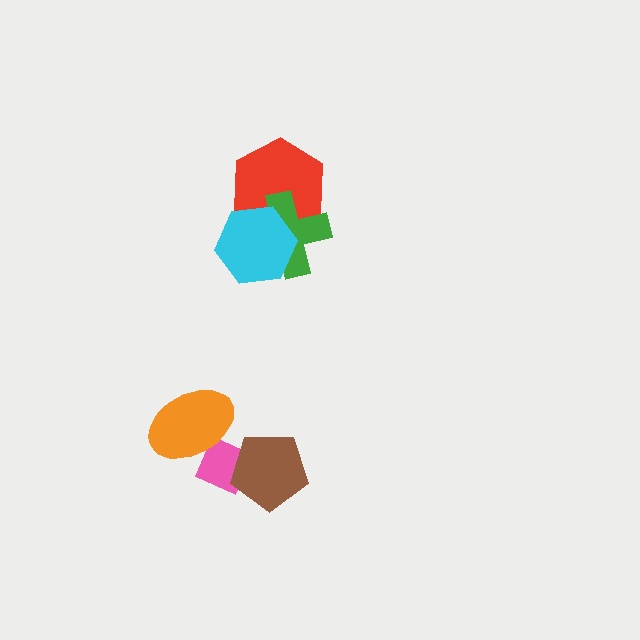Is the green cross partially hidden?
Yes, it is partially covered by another shape.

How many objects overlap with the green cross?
2 objects overlap with the green cross.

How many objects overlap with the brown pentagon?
1 object overlaps with the brown pentagon.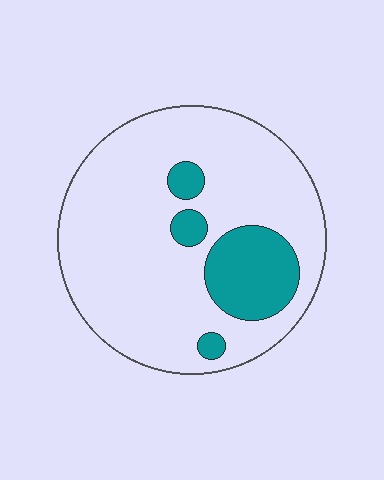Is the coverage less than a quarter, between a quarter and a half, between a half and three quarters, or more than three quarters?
Less than a quarter.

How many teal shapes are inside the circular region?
4.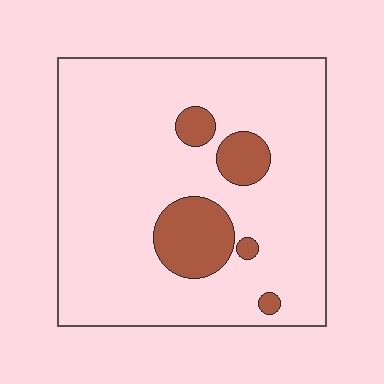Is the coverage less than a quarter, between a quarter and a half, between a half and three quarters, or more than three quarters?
Less than a quarter.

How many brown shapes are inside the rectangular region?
5.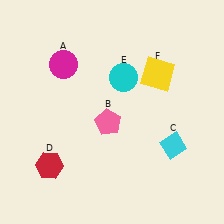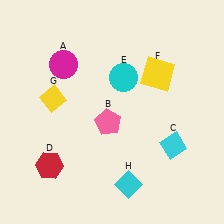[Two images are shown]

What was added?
A yellow diamond (G), a cyan diamond (H) were added in Image 2.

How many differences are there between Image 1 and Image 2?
There are 2 differences between the two images.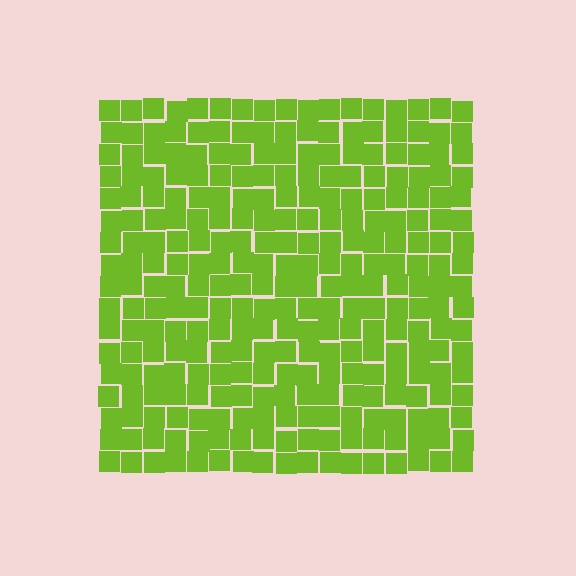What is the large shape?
The large shape is a square.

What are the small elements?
The small elements are squares.